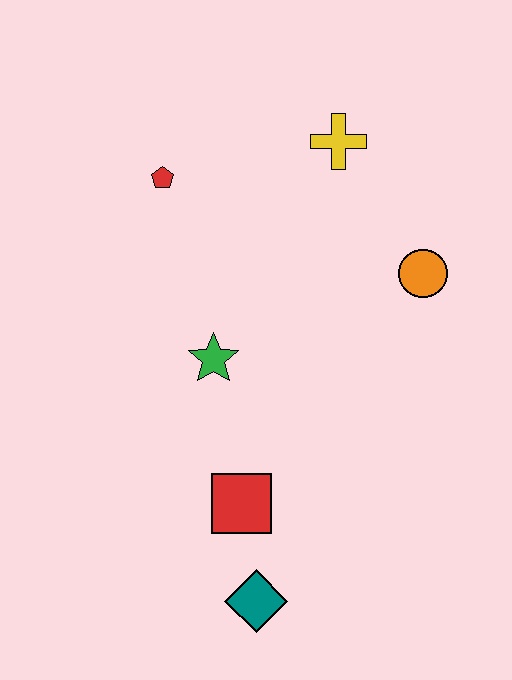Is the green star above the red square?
Yes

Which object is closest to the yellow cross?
The orange circle is closest to the yellow cross.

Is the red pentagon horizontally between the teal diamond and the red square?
No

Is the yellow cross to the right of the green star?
Yes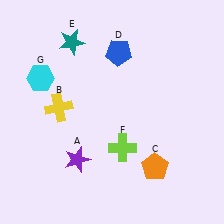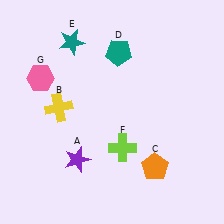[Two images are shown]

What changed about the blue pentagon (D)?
In Image 1, D is blue. In Image 2, it changed to teal.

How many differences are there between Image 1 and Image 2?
There are 2 differences between the two images.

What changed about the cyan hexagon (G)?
In Image 1, G is cyan. In Image 2, it changed to pink.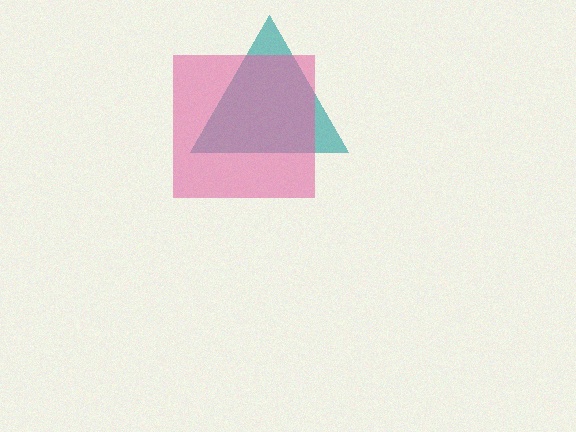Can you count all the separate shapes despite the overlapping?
Yes, there are 2 separate shapes.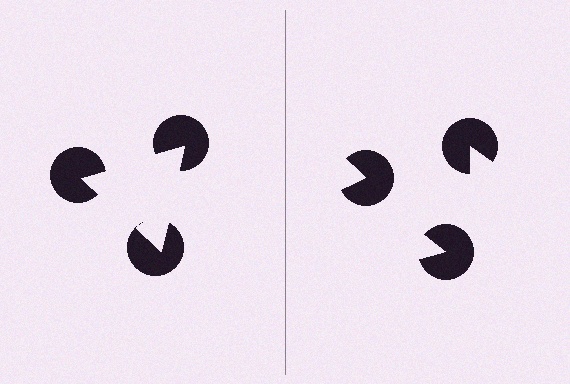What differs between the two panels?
The pac-man discs are positioned identically on both sides; only the wedge orientations differ. On the left they align to a triangle; on the right they are misaligned.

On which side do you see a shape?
An illusory triangle appears on the left side. On the right side the wedge cuts are rotated, so no coherent shape forms.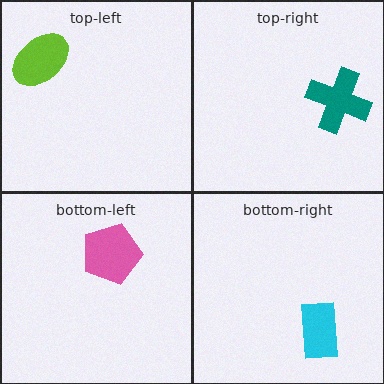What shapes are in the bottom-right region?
The cyan rectangle.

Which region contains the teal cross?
The top-right region.